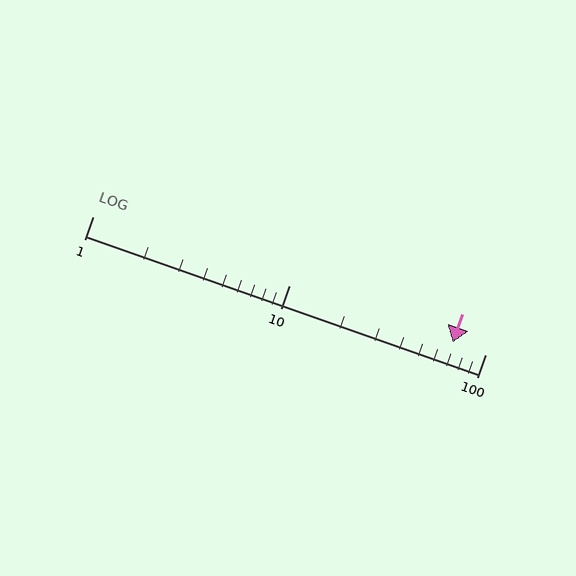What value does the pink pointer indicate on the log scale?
The pointer indicates approximately 68.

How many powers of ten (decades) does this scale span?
The scale spans 2 decades, from 1 to 100.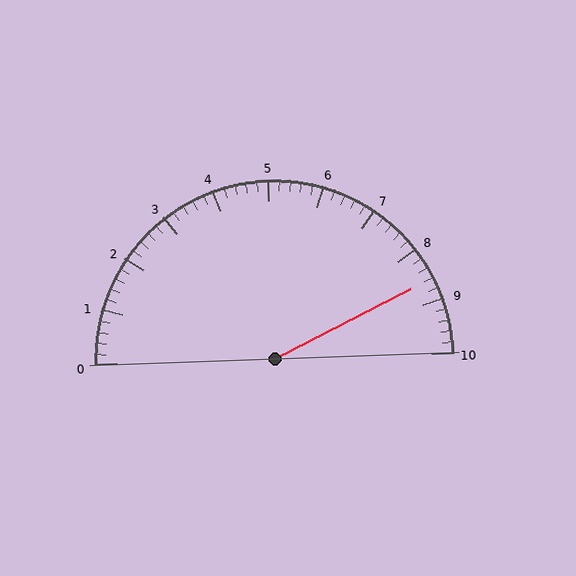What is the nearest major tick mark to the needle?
The nearest major tick mark is 9.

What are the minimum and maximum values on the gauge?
The gauge ranges from 0 to 10.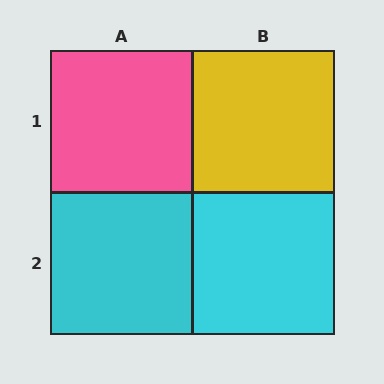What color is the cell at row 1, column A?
Pink.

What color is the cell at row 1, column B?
Yellow.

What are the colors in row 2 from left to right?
Cyan, cyan.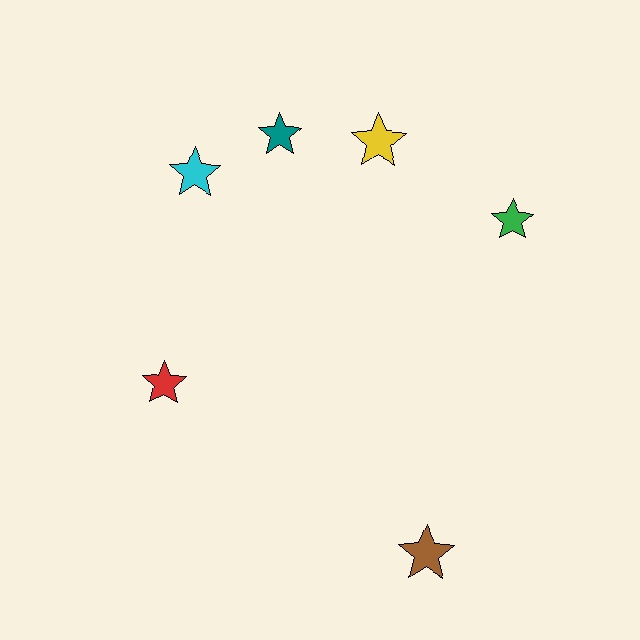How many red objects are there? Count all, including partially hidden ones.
There is 1 red object.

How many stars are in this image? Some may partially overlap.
There are 6 stars.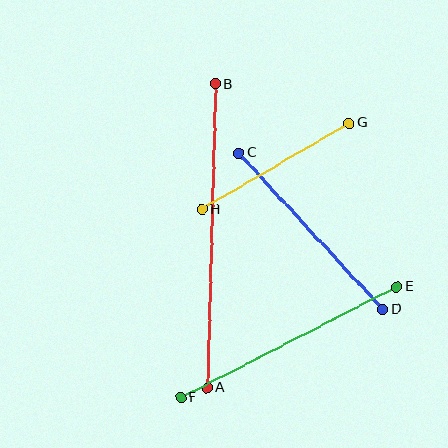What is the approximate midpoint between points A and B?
The midpoint is at approximately (212, 236) pixels.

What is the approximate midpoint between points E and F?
The midpoint is at approximately (289, 342) pixels.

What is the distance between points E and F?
The distance is approximately 242 pixels.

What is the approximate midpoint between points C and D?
The midpoint is at approximately (311, 231) pixels.